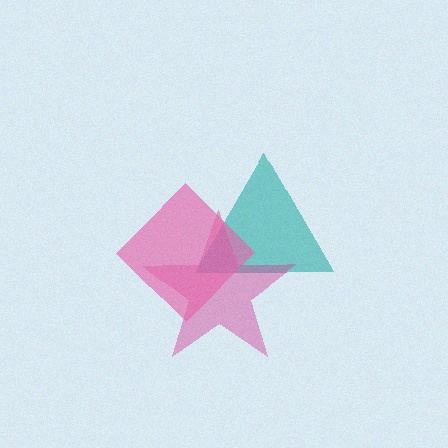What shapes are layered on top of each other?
The layered shapes are: a teal triangle, a magenta star, a pink diamond.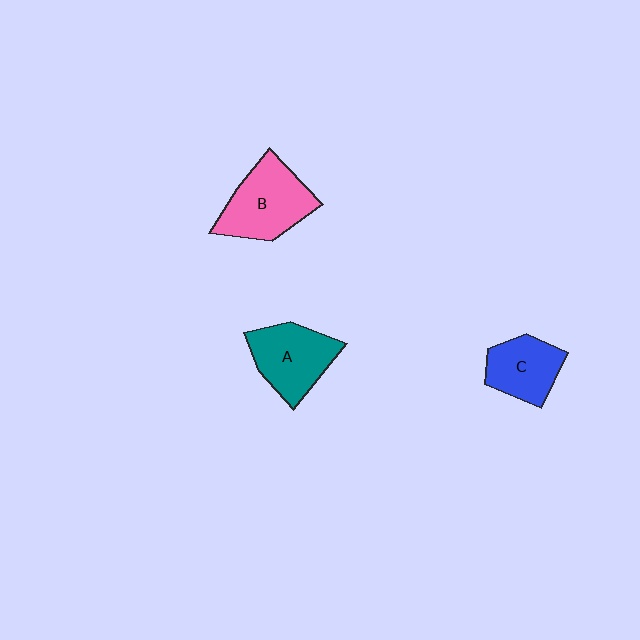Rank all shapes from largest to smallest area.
From largest to smallest: B (pink), A (teal), C (blue).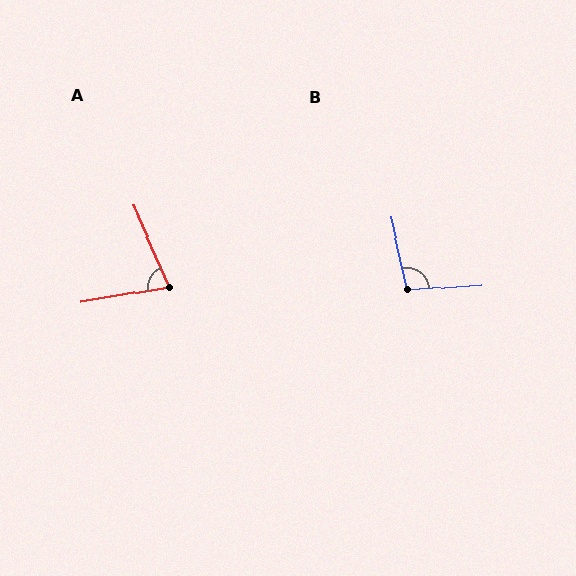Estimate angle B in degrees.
Approximately 99 degrees.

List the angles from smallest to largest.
A (76°), B (99°).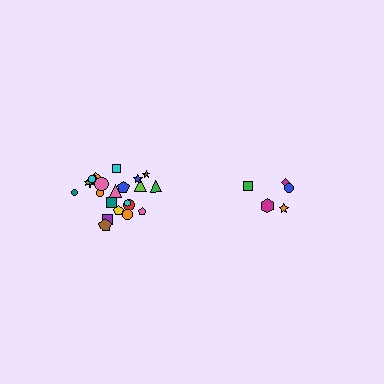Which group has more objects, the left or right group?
The left group.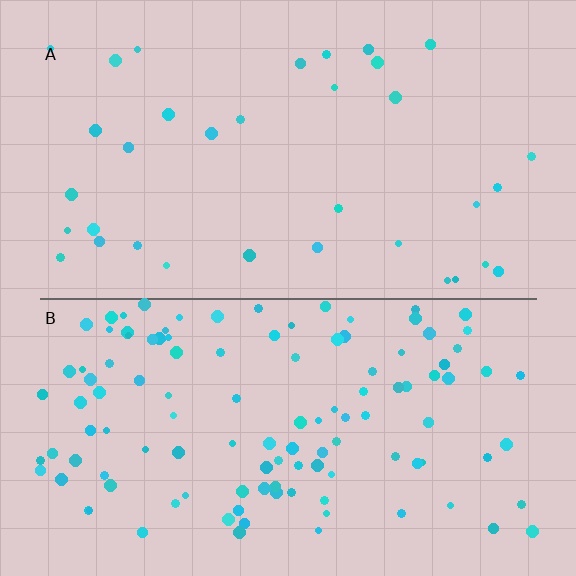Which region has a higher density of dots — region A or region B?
B (the bottom).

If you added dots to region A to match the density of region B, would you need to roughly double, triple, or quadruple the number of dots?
Approximately triple.